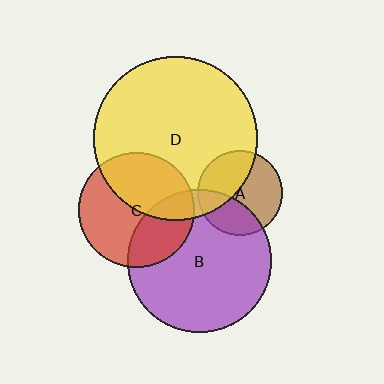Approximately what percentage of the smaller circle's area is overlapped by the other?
Approximately 10%.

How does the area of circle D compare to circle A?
Approximately 3.7 times.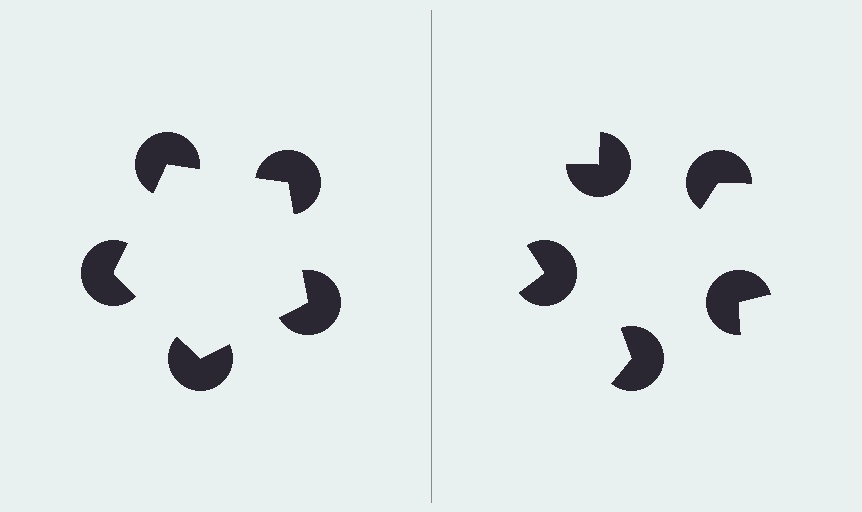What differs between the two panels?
The pac-man discs are positioned identically on both sides; only the wedge orientations differ. On the left they align to a pentagon; on the right they are misaligned.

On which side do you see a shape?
An illusory pentagon appears on the left side. On the right side the wedge cuts are rotated, so no coherent shape forms.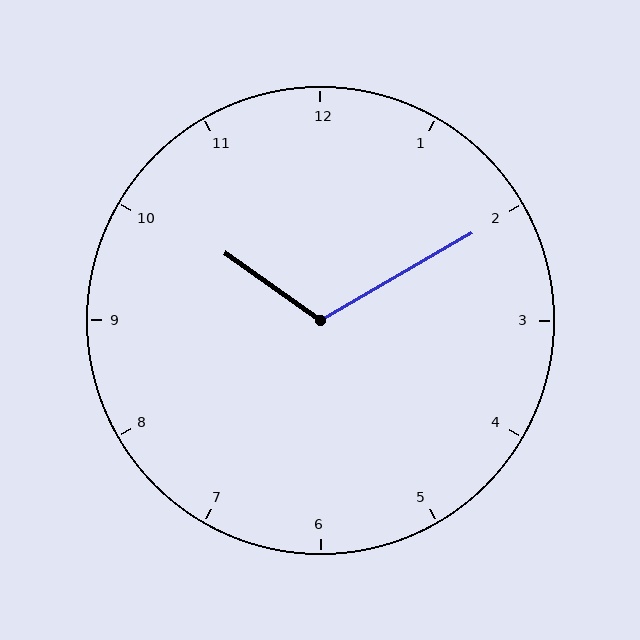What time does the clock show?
10:10.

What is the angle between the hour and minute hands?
Approximately 115 degrees.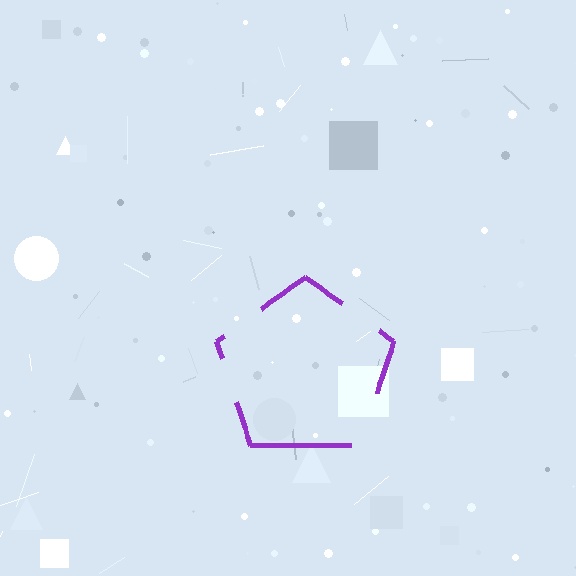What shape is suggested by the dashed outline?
The dashed outline suggests a pentagon.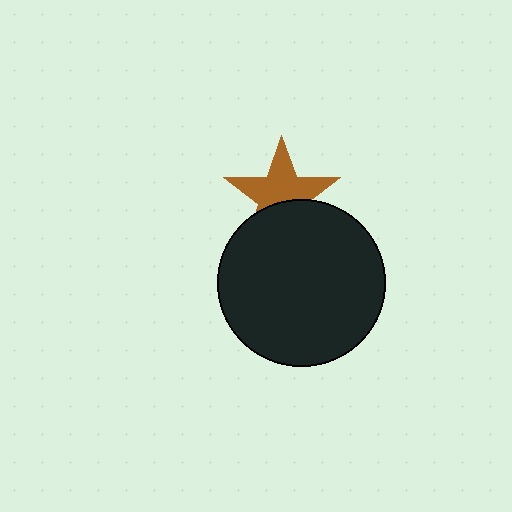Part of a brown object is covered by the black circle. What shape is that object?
It is a star.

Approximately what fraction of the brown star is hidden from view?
Roughly 39% of the brown star is hidden behind the black circle.